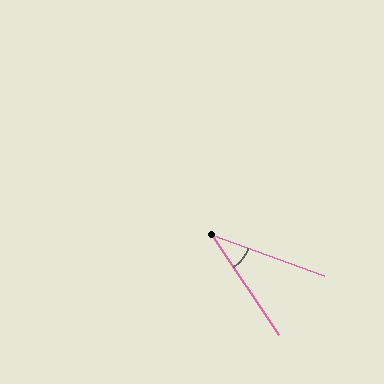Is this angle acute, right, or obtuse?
It is acute.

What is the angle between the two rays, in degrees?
Approximately 36 degrees.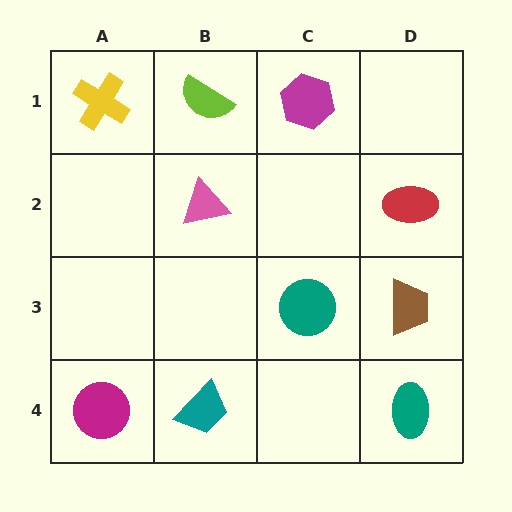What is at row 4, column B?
A teal trapezoid.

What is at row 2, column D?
A red ellipse.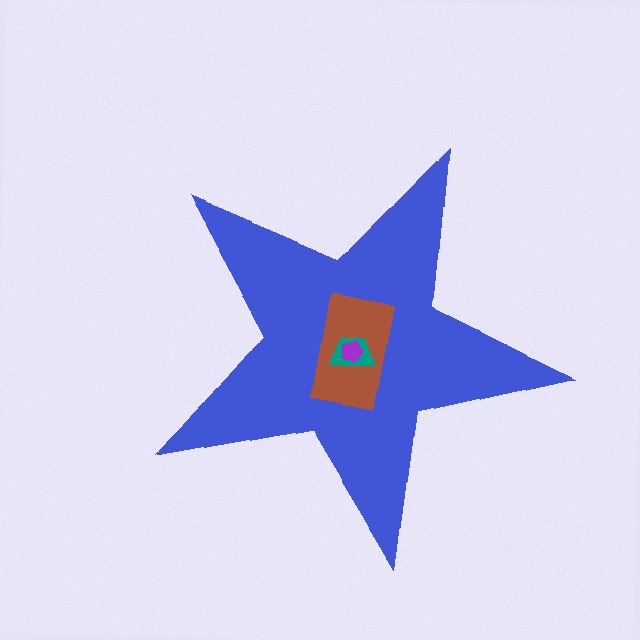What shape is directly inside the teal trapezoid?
The purple pentagon.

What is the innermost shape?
The purple pentagon.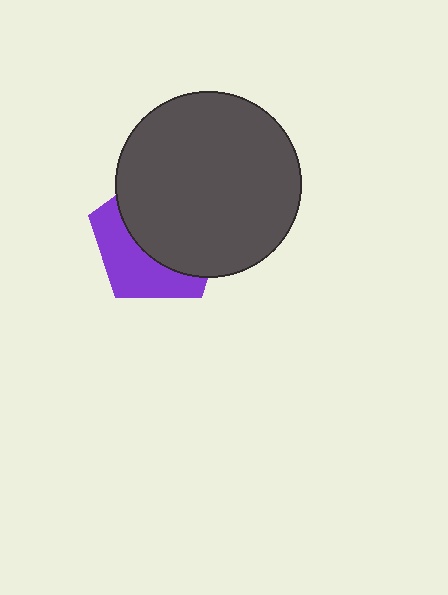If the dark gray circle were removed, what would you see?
You would see the complete purple pentagon.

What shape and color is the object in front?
The object in front is a dark gray circle.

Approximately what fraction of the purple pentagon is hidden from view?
Roughly 61% of the purple pentagon is hidden behind the dark gray circle.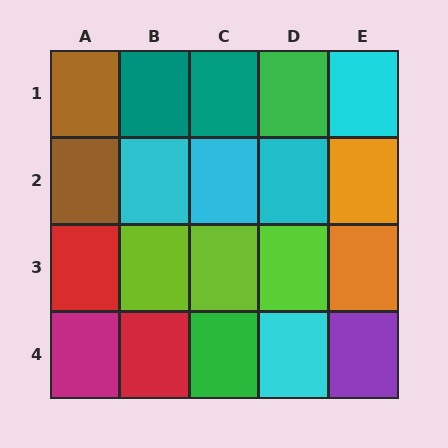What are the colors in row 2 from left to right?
Brown, cyan, cyan, cyan, orange.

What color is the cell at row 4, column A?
Magenta.